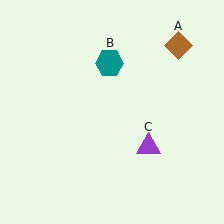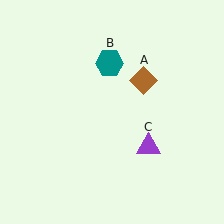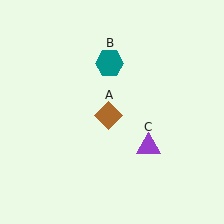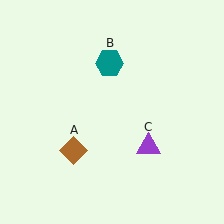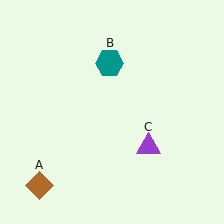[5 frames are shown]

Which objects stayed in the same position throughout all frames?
Teal hexagon (object B) and purple triangle (object C) remained stationary.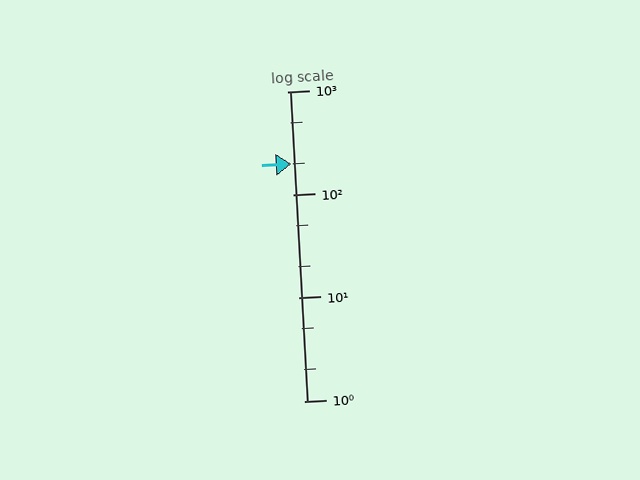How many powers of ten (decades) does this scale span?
The scale spans 3 decades, from 1 to 1000.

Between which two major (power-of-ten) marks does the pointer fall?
The pointer is between 100 and 1000.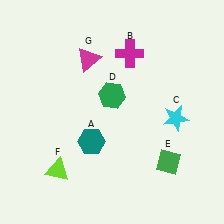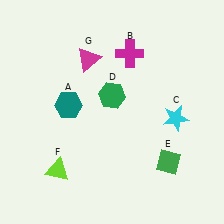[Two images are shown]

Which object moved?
The teal hexagon (A) moved up.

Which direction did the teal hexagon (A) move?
The teal hexagon (A) moved up.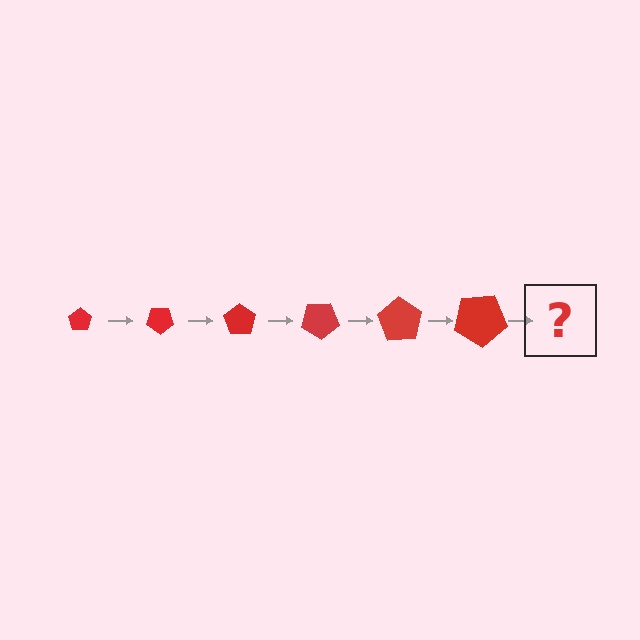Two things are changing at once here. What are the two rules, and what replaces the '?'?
The two rules are that the pentagon grows larger each step and it rotates 35 degrees each step. The '?' should be a pentagon, larger than the previous one and rotated 210 degrees from the start.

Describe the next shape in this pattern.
It should be a pentagon, larger than the previous one and rotated 210 degrees from the start.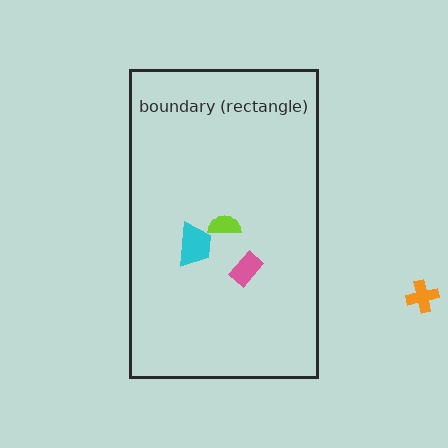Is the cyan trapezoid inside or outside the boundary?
Inside.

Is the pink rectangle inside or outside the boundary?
Inside.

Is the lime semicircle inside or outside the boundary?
Inside.